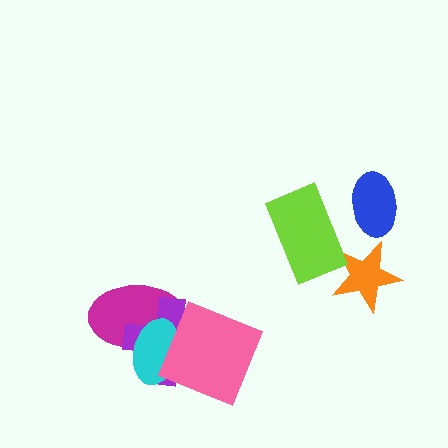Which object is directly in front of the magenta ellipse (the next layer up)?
The purple cross is directly in front of the magenta ellipse.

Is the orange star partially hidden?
Yes, it is partially covered by another shape.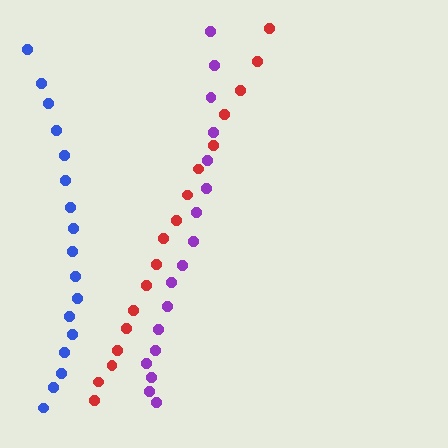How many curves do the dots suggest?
There are 3 distinct paths.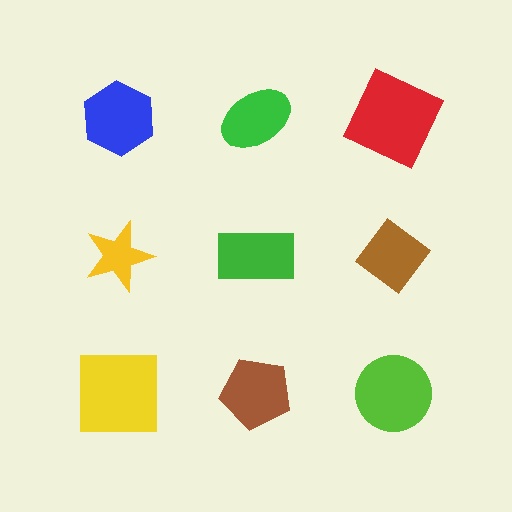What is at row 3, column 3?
A lime circle.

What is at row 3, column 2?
A brown pentagon.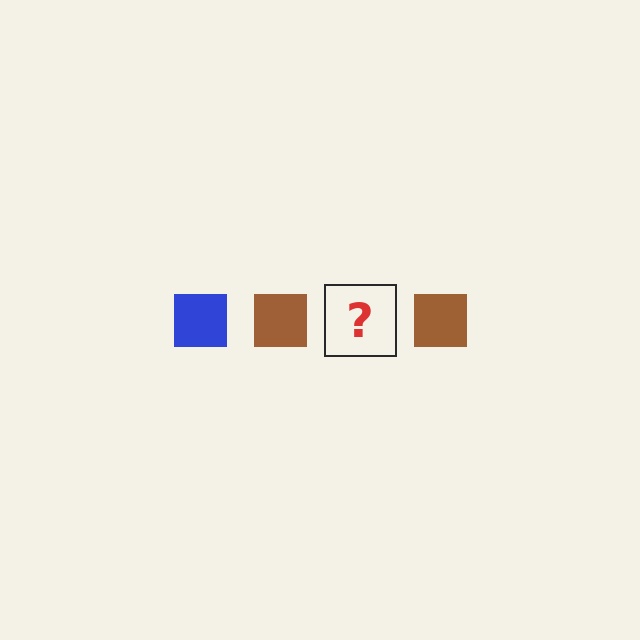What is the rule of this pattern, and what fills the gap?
The rule is that the pattern cycles through blue, brown squares. The gap should be filled with a blue square.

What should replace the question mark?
The question mark should be replaced with a blue square.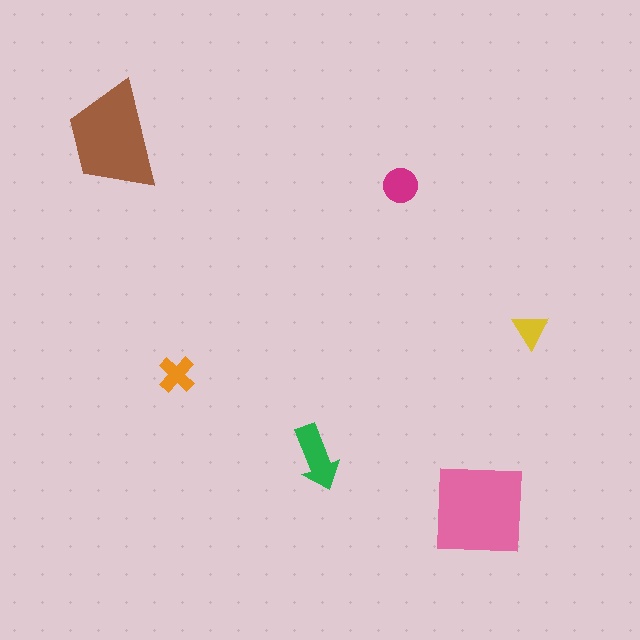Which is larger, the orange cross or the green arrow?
The green arrow.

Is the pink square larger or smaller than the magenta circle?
Larger.